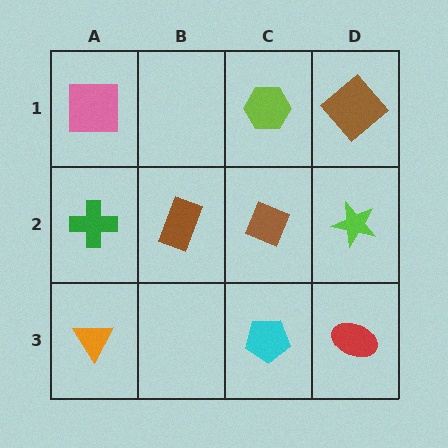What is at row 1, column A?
A pink square.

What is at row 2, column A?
A green cross.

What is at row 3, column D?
A red ellipse.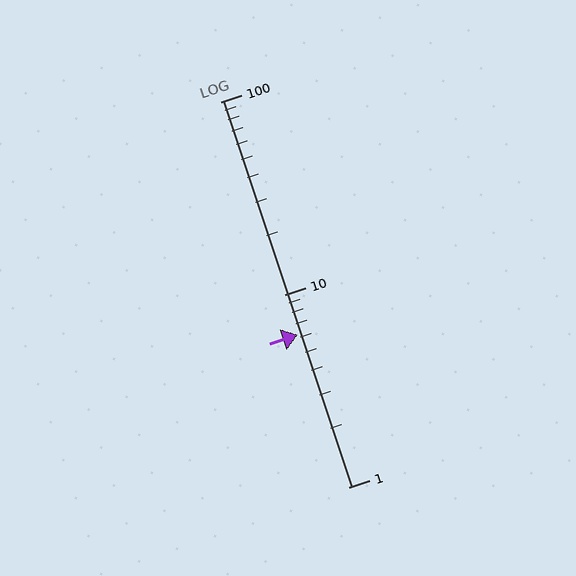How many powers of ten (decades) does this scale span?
The scale spans 2 decades, from 1 to 100.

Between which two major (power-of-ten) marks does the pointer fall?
The pointer is between 1 and 10.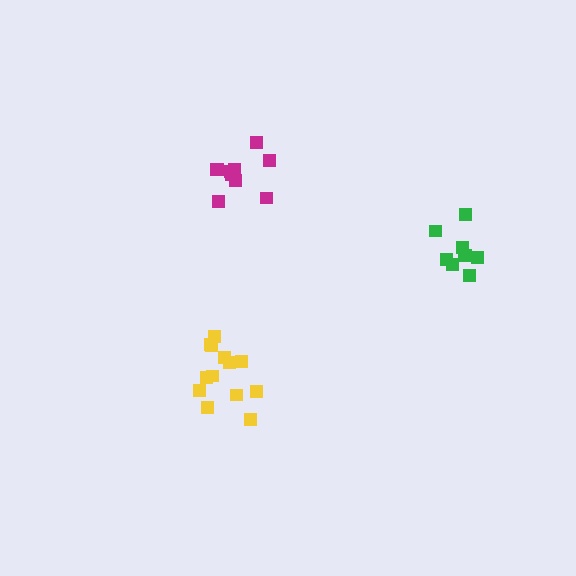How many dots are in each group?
Group 1: 10 dots, Group 2: 13 dots, Group 3: 9 dots (32 total).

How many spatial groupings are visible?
There are 3 spatial groupings.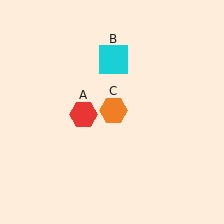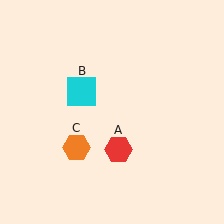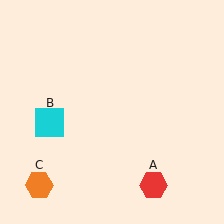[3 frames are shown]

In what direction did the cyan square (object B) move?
The cyan square (object B) moved down and to the left.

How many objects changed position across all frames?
3 objects changed position: red hexagon (object A), cyan square (object B), orange hexagon (object C).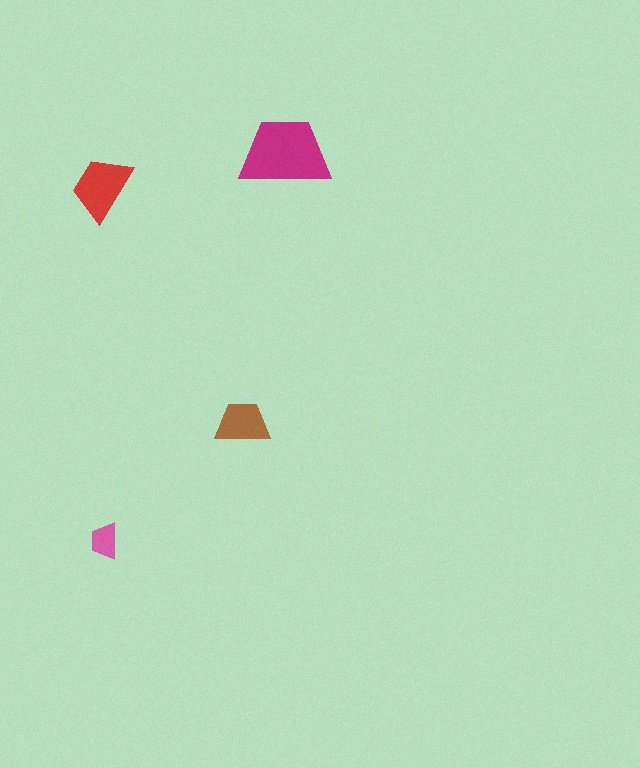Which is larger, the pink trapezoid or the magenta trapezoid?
The magenta one.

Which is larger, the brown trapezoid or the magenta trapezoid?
The magenta one.